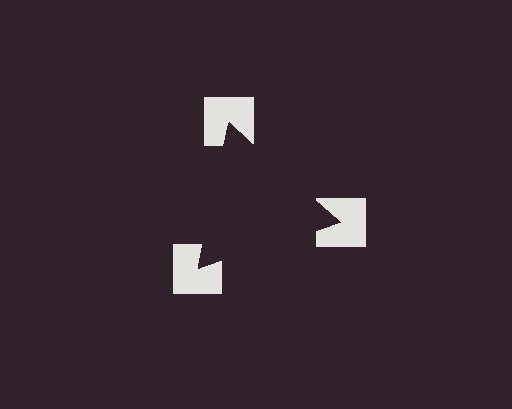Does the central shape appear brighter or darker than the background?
It typically appears slightly darker than the background, even though no actual brightness change is drawn.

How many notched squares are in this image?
There are 3 — one at each vertex of the illusory triangle.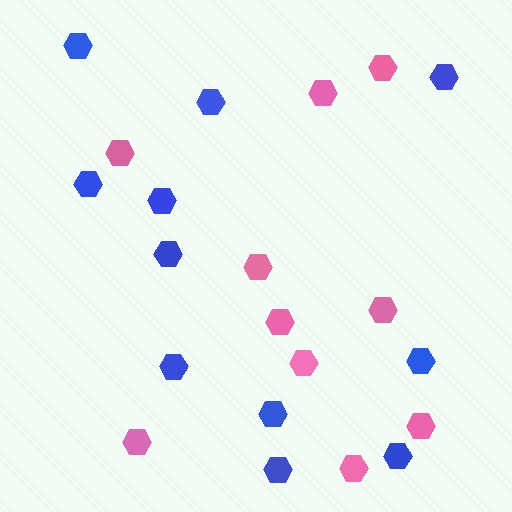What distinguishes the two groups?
There are 2 groups: one group of blue hexagons (11) and one group of pink hexagons (10).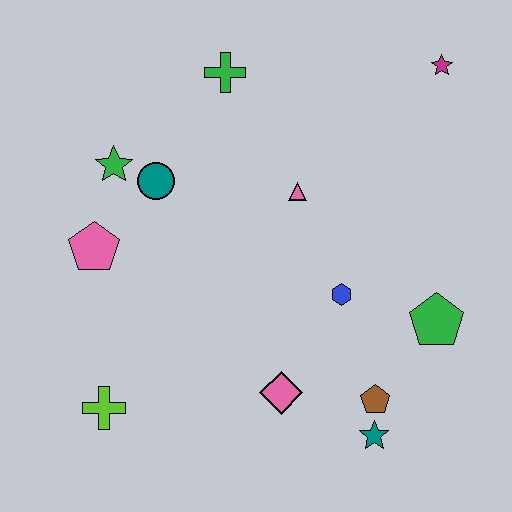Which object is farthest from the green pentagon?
The green star is farthest from the green pentagon.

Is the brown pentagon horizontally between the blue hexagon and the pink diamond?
No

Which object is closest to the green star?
The teal circle is closest to the green star.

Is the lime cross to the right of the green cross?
No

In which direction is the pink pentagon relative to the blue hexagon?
The pink pentagon is to the left of the blue hexagon.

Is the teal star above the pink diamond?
No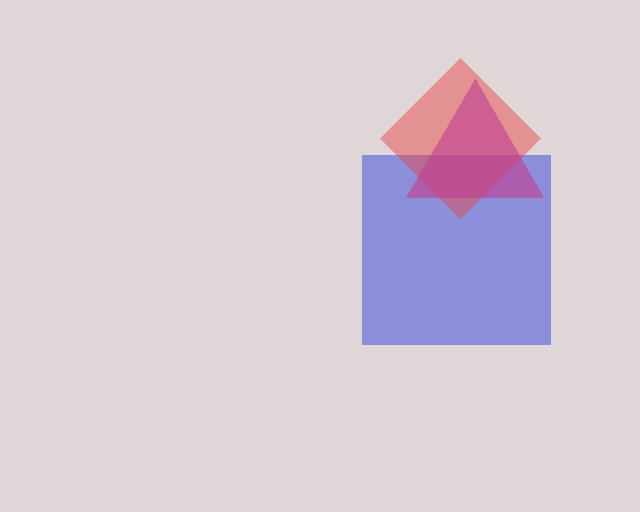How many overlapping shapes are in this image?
There are 3 overlapping shapes in the image.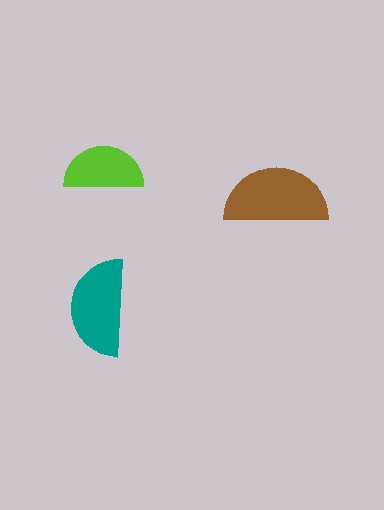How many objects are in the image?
There are 3 objects in the image.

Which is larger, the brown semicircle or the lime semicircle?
The brown one.